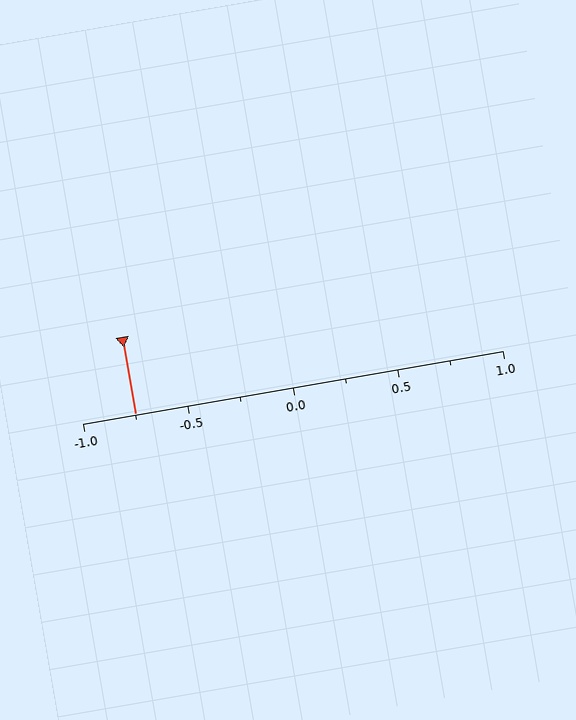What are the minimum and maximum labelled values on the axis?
The axis runs from -1.0 to 1.0.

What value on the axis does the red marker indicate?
The marker indicates approximately -0.75.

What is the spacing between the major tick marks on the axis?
The major ticks are spaced 0.5 apart.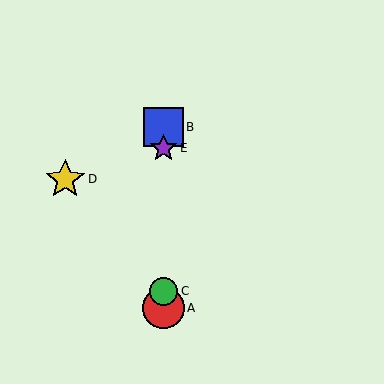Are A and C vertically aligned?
Yes, both are at x≈164.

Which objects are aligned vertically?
Objects A, B, C, E are aligned vertically.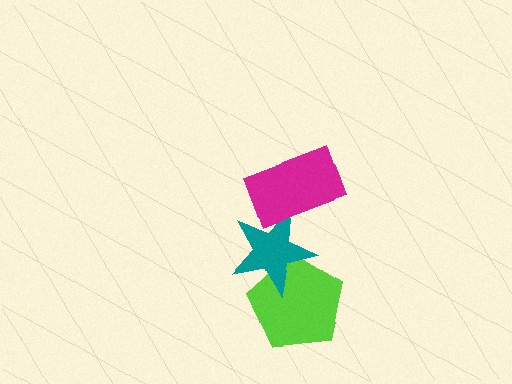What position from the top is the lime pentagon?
The lime pentagon is 3rd from the top.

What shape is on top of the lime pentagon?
The teal star is on top of the lime pentagon.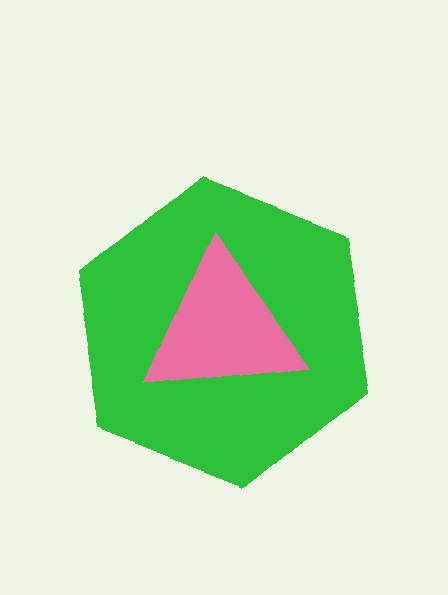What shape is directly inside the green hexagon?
The pink triangle.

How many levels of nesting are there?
2.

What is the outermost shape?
The green hexagon.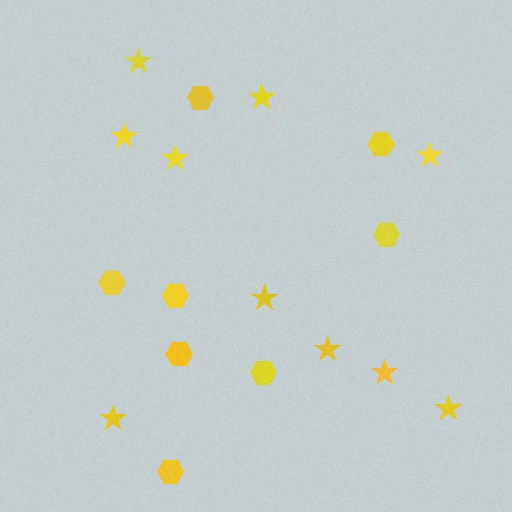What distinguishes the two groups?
There are 2 groups: one group of hexagons (8) and one group of stars (10).